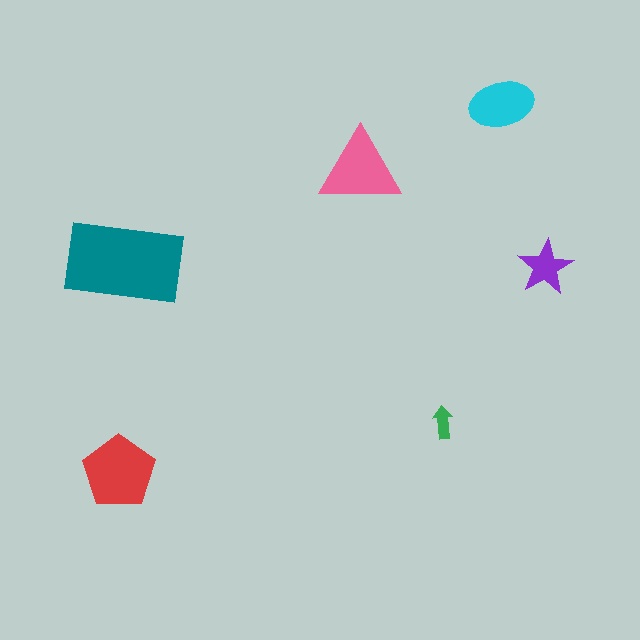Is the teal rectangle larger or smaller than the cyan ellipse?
Larger.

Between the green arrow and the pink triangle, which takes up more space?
The pink triangle.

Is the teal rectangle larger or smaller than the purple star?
Larger.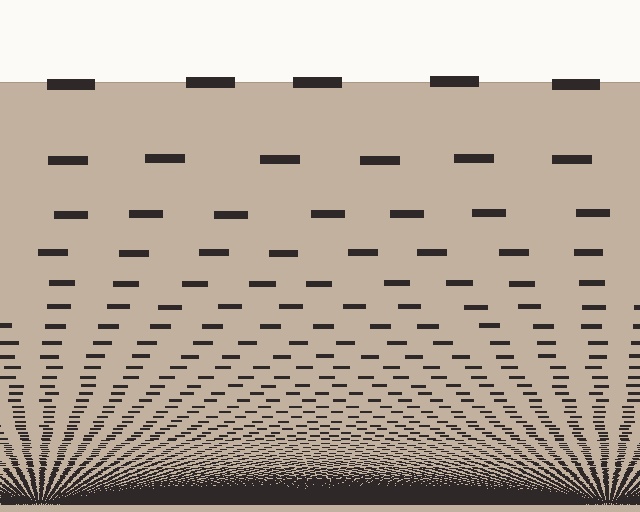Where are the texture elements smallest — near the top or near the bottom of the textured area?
Near the bottom.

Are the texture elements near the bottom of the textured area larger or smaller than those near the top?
Smaller. The gradient is inverted — elements near the bottom are smaller and denser.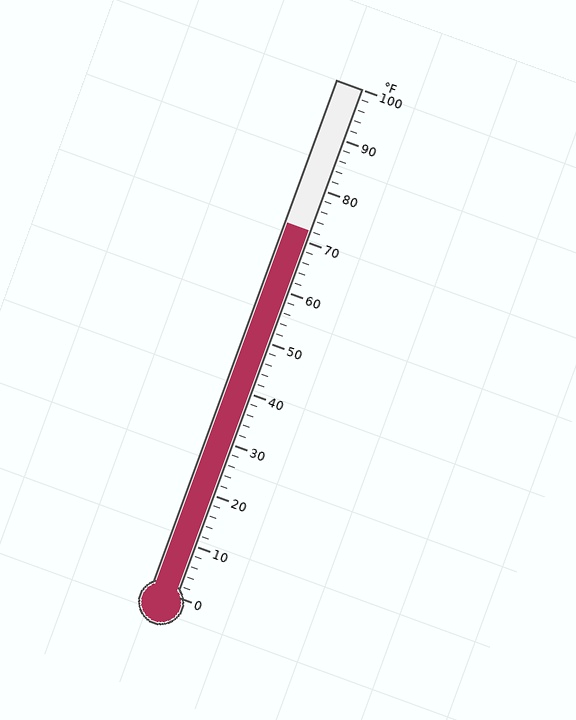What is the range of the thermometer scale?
The thermometer scale ranges from 0°F to 100°F.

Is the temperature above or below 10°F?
The temperature is above 10°F.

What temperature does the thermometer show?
The thermometer shows approximately 72°F.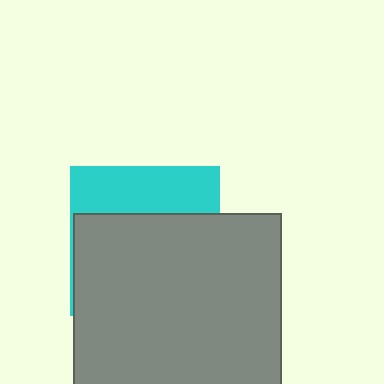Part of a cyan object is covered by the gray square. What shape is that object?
It is a square.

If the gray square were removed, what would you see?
You would see the complete cyan square.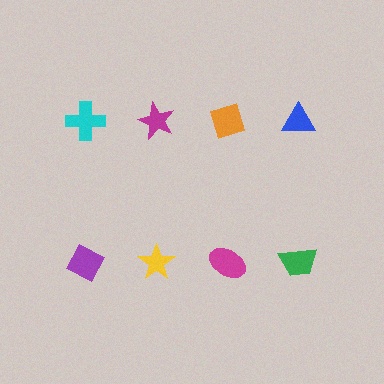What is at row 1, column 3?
An orange diamond.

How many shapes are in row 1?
4 shapes.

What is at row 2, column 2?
A yellow star.